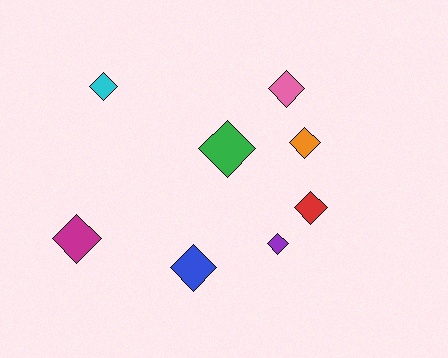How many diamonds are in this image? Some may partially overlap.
There are 8 diamonds.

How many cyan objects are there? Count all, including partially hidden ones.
There is 1 cyan object.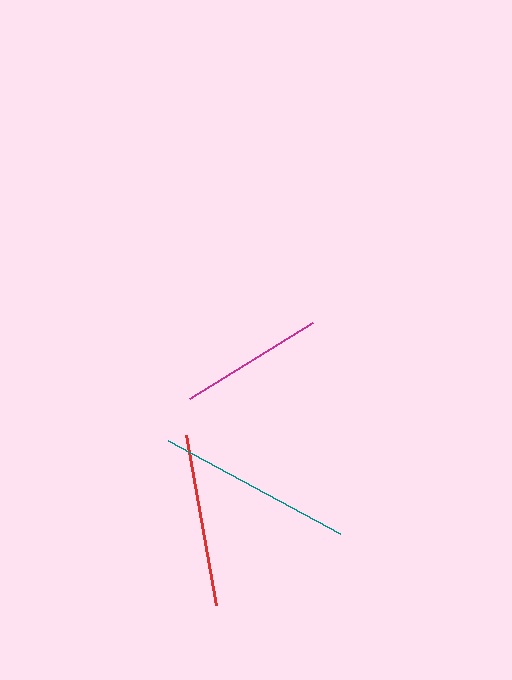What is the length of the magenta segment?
The magenta segment is approximately 145 pixels long.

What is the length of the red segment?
The red segment is approximately 173 pixels long.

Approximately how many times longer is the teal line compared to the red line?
The teal line is approximately 1.1 times the length of the red line.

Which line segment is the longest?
The teal line is the longest at approximately 196 pixels.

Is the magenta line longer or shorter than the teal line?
The teal line is longer than the magenta line.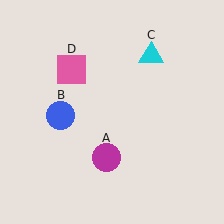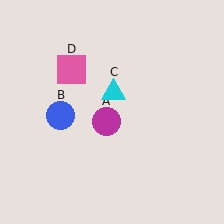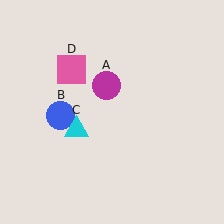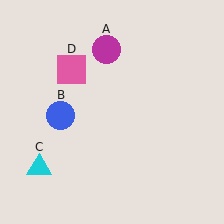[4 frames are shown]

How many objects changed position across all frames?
2 objects changed position: magenta circle (object A), cyan triangle (object C).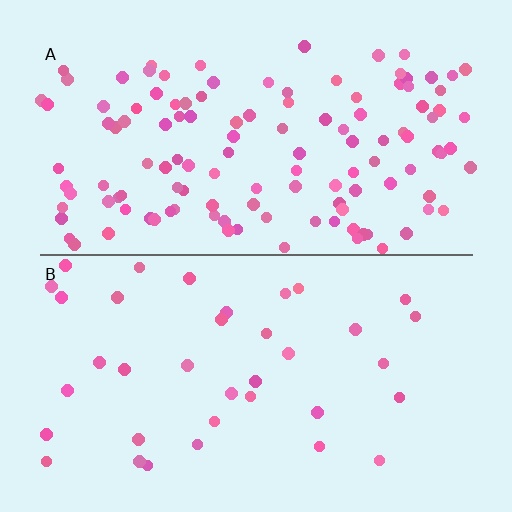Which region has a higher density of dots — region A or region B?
A (the top).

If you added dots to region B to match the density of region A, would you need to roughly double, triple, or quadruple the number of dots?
Approximately triple.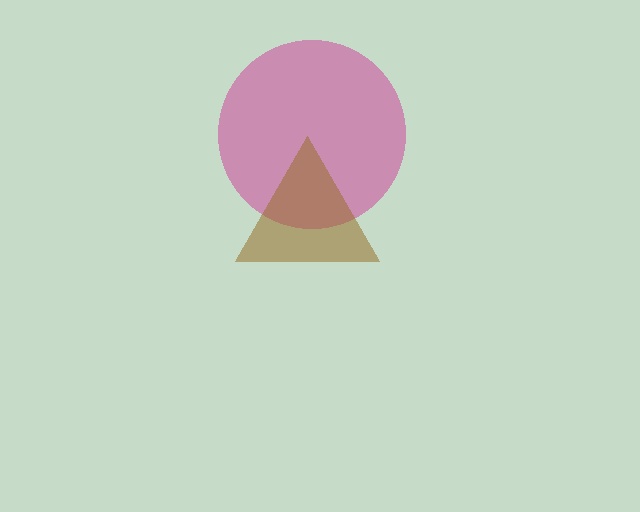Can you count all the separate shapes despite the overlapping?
Yes, there are 2 separate shapes.